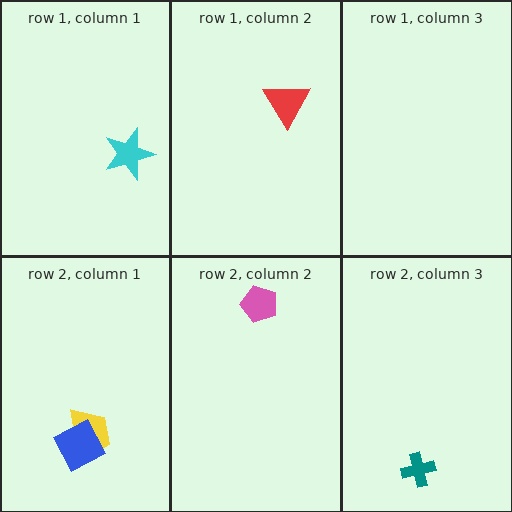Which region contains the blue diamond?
The row 2, column 1 region.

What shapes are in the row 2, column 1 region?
The yellow trapezoid, the blue diamond.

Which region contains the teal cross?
The row 2, column 3 region.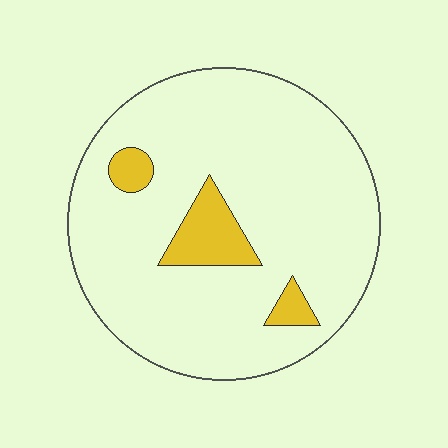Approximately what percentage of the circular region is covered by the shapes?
Approximately 10%.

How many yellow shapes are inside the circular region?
3.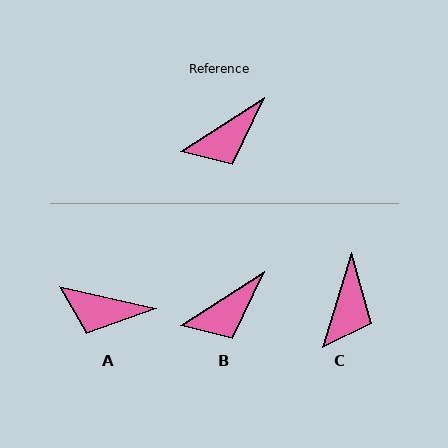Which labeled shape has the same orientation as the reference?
B.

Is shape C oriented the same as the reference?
No, it is off by about 40 degrees.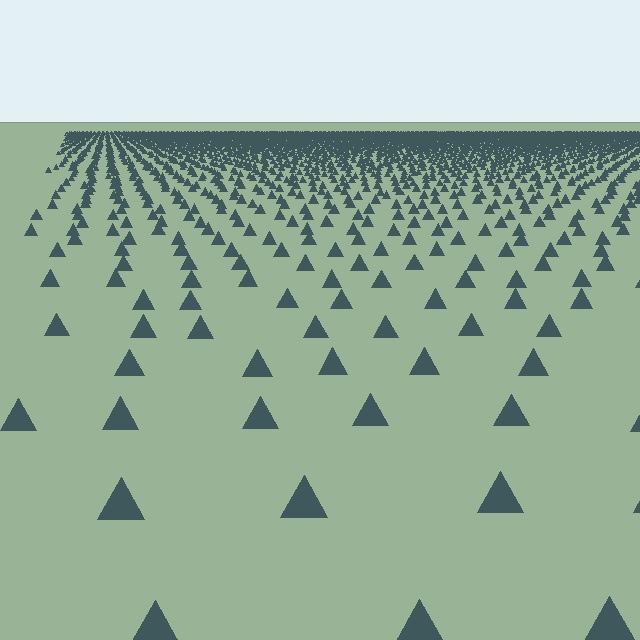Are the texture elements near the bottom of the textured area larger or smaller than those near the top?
Larger. Near the bottom, elements are closer to the viewer and appear at a bigger on-screen size.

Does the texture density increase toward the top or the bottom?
Density increases toward the top.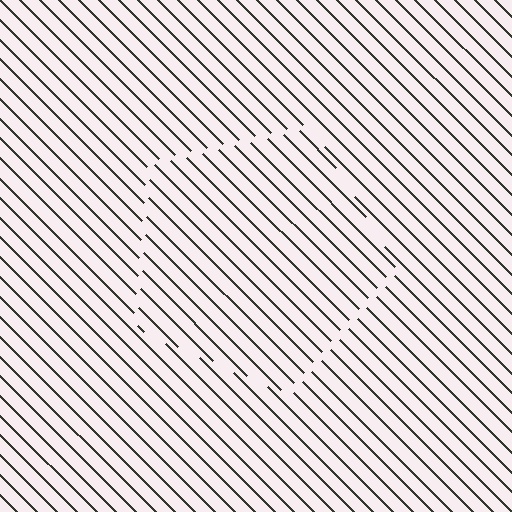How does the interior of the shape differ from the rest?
The interior of the shape contains the same grating, shifted by half a period — the contour is defined by the phase discontinuity where line-ends from the inner and outer gratings abut.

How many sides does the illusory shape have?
5 sides — the line-ends trace a pentagon.